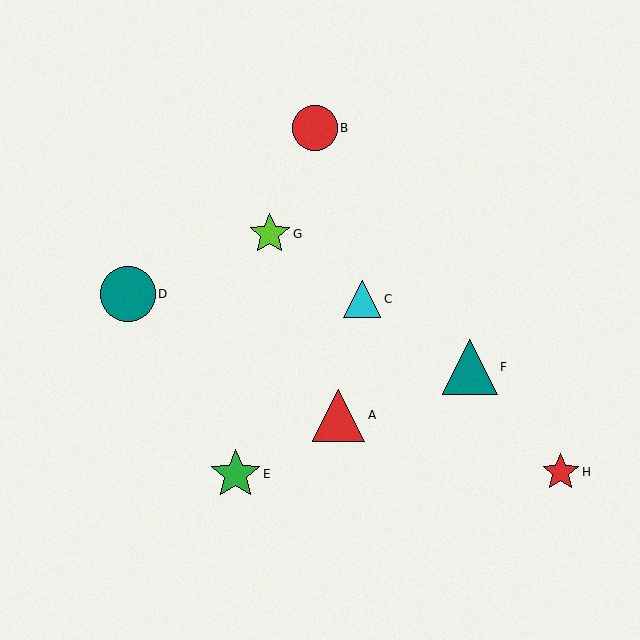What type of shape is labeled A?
Shape A is a red triangle.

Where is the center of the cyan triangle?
The center of the cyan triangle is at (362, 299).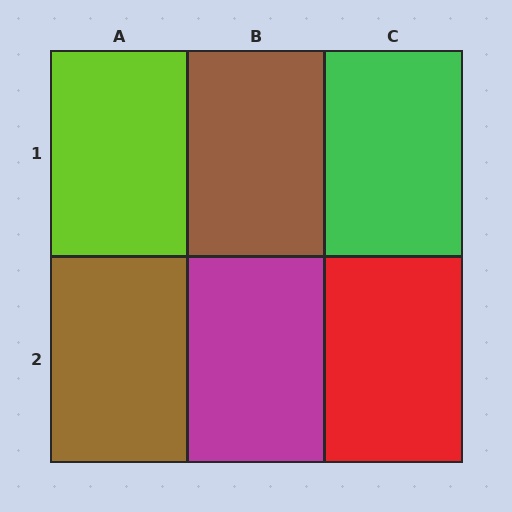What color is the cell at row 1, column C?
Green.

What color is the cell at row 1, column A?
Lime.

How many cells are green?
1 cell is green.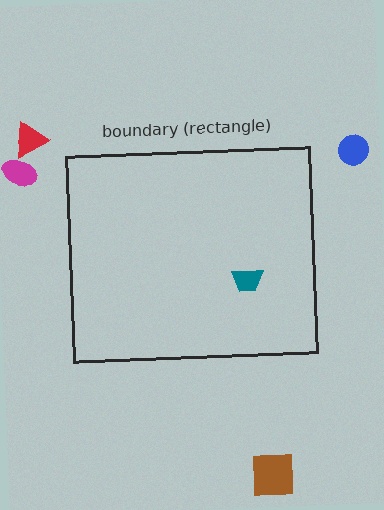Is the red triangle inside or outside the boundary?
Outside.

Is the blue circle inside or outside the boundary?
Outside.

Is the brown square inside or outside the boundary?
Outside.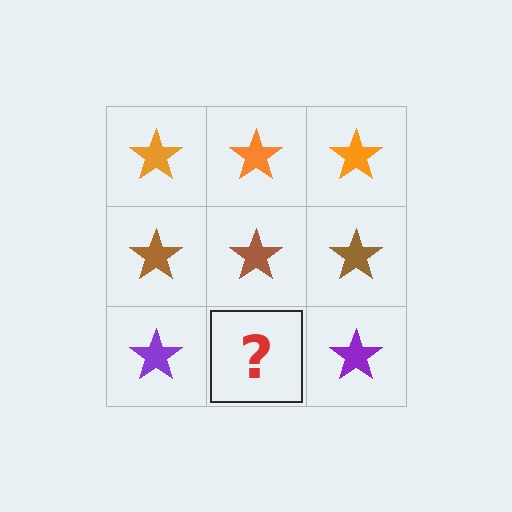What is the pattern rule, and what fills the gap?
The rule is that each row has a consistent color. The gap should be filled with a purple star.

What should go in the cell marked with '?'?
The missing cell should contain a purple star.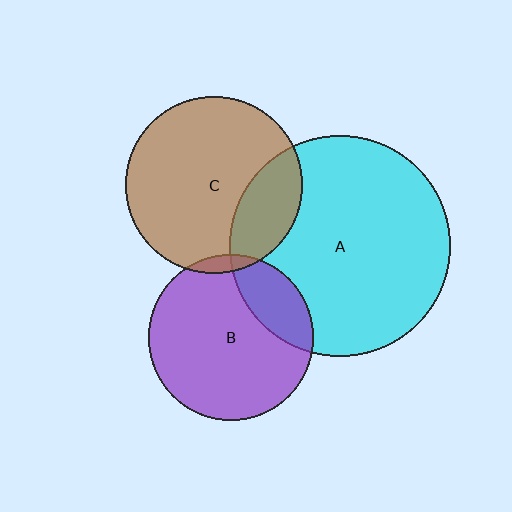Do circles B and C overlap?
Yes.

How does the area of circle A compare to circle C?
Approximately 1.6 times.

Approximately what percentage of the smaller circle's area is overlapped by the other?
Approximately 5%.